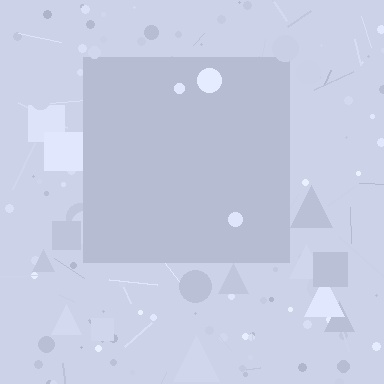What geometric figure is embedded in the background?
A square is embedded in the background.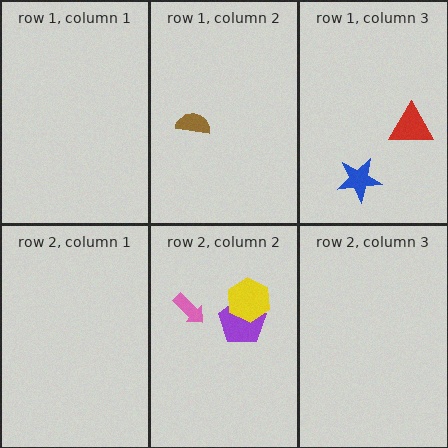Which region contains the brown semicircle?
The row 1, column 2 region.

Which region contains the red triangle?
The row 1, column 3 region.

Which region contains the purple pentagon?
The row 2, column 2 region.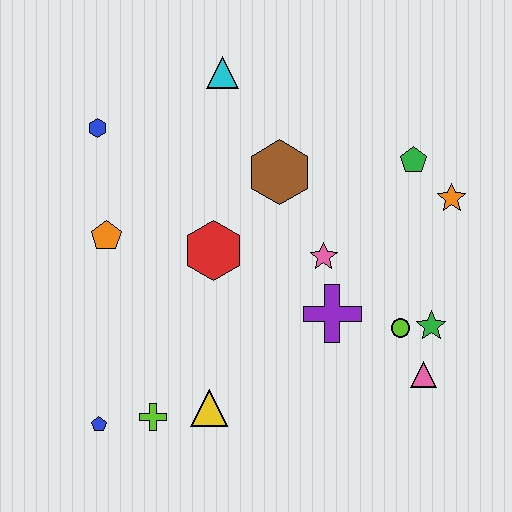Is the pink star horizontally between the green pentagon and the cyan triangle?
Yes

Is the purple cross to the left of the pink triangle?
Yes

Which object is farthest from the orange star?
The blue pentagon is farthest from the orange star.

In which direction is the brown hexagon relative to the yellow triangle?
The brown hexagon is above the yellow triangle.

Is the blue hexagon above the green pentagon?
Yes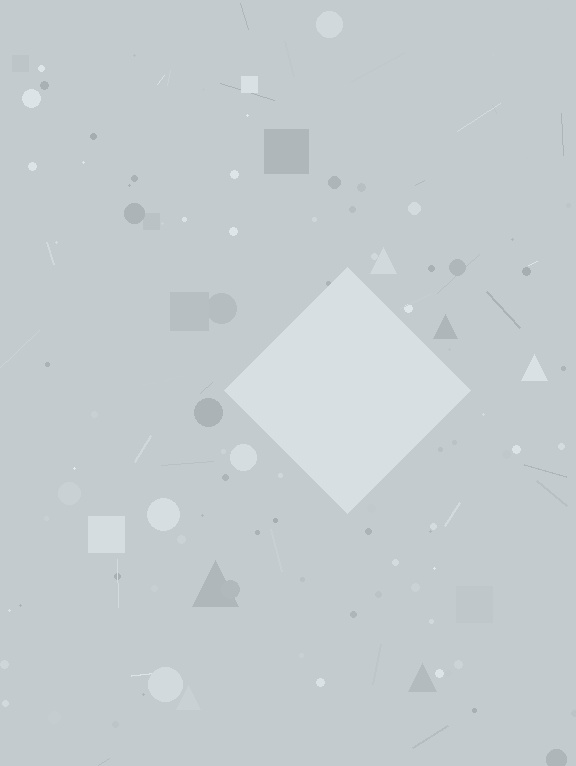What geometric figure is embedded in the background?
A diamond is embedded in the background.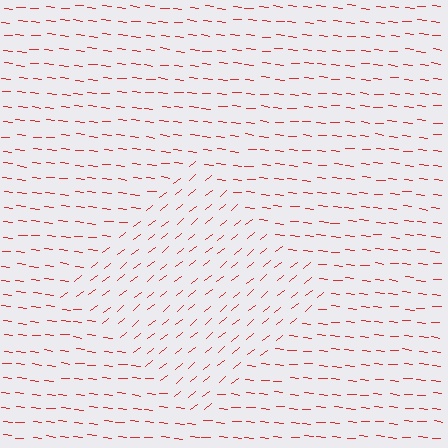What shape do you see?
I see a diamond.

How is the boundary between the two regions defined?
The boundary is defined purely by a change in line orientation (approximately 45 degrees difference). All lines are the same color and thickness.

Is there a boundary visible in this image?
Yes, there is a texture boundary formed by a change in line orientation.